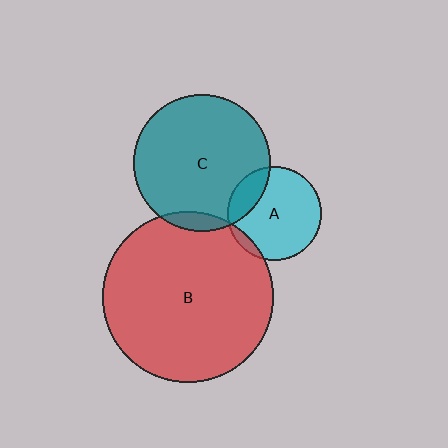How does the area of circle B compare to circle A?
Approximately 3.3 times.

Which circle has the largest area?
Circle B (red).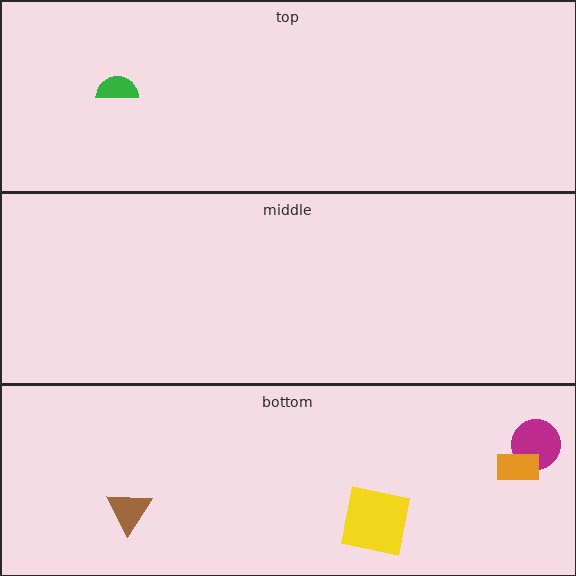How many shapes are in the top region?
1.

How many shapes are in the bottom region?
4.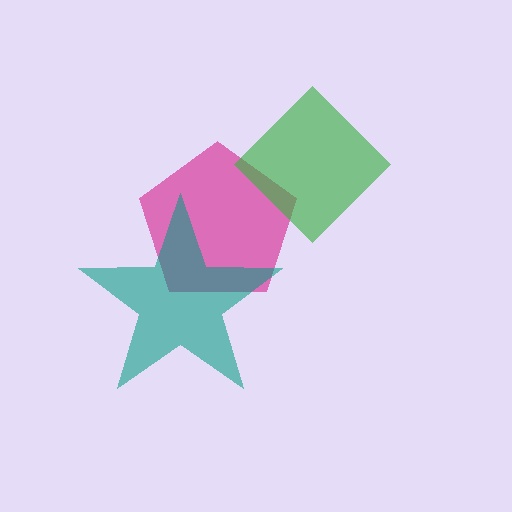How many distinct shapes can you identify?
There are 3 distinct shapes: a magenta pentagon, a teal star, a green diamond.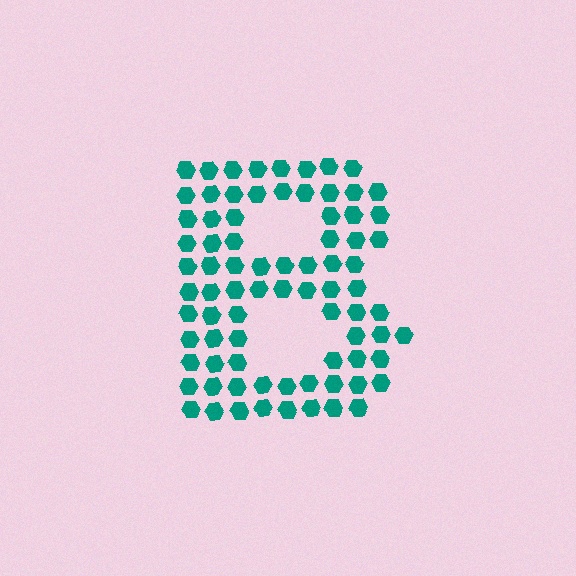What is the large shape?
The large shape is the letter B.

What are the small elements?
The small elements are hexagons.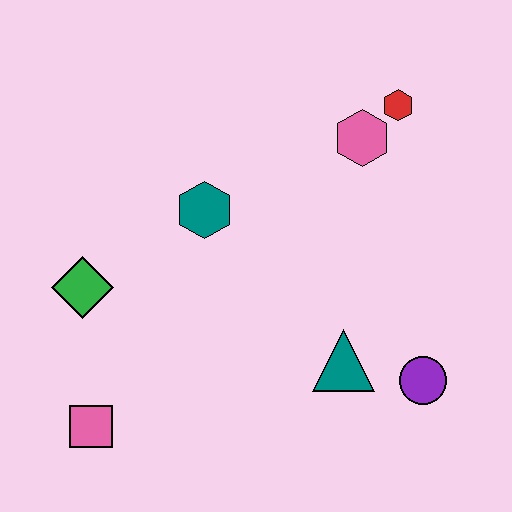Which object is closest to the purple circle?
The teal triangle is closest to the purple circle.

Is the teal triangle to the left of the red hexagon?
Yes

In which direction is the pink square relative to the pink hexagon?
The pink square is below the pink hexagon.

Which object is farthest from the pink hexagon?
The pink square is farthest from the pink hexagon.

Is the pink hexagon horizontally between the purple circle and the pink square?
Yes